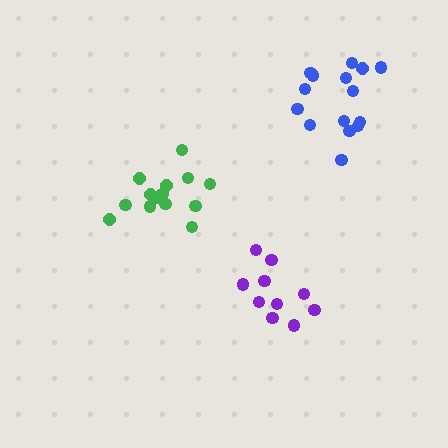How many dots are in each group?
Group 1: 14 dots, Group 2: 10 dots, Group 3: 15 dots (39 total).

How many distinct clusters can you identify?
There are 3 distinct clusters.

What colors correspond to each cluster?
The clusters are colored: green, purple, blue.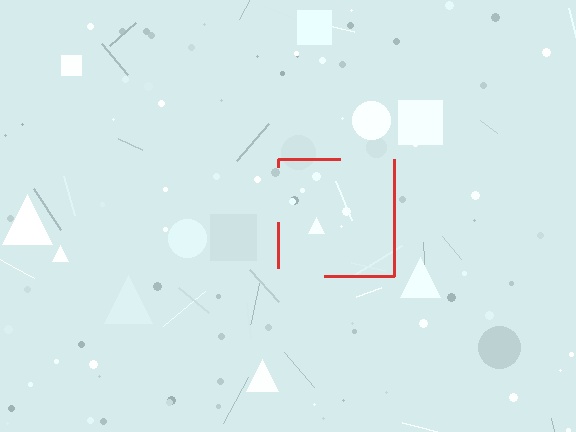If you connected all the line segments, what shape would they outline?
They would outline a square.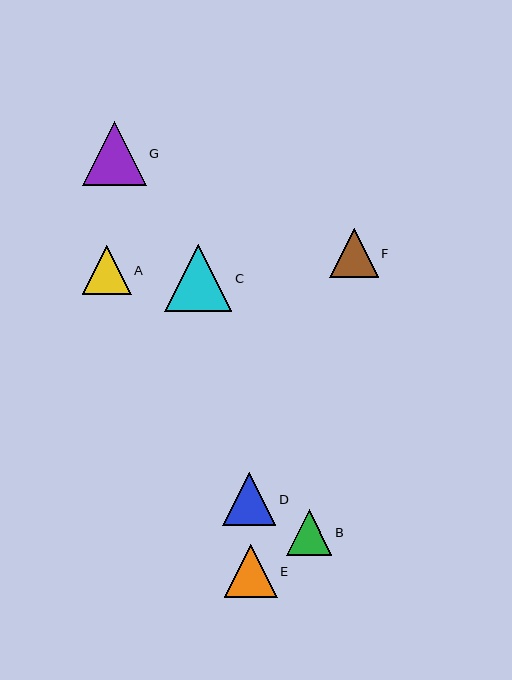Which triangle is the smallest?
Triangle B is the smallest with a size of approximately 46 pixels.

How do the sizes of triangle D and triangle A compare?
Triangle D and triangle A are approximately the same size.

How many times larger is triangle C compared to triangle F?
Triangle C is approximately 1.4 times the size of triangle F.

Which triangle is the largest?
Triangle C is the largest with a size of approximately 67 pixels.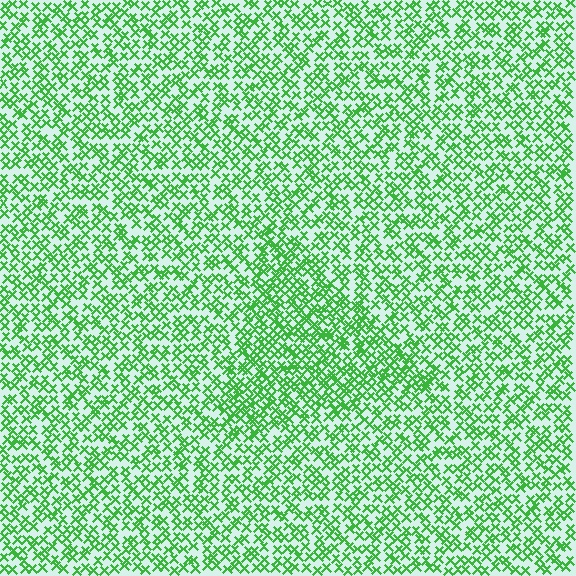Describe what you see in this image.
The image contains small green elements arranged at two different densities. A triangle-shaped region is visible where the elements are more densely packed than the surrounding area.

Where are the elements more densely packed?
The elements are more densely packed inside the triangle boundary.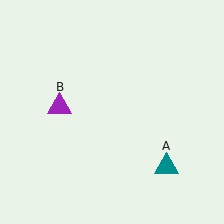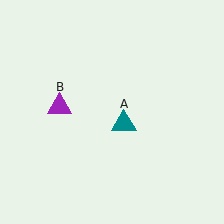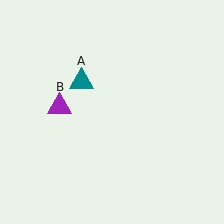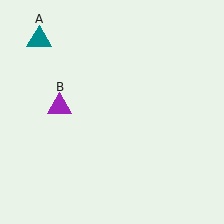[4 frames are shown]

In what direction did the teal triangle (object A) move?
The teal triangle (object A) moved up and to the left.